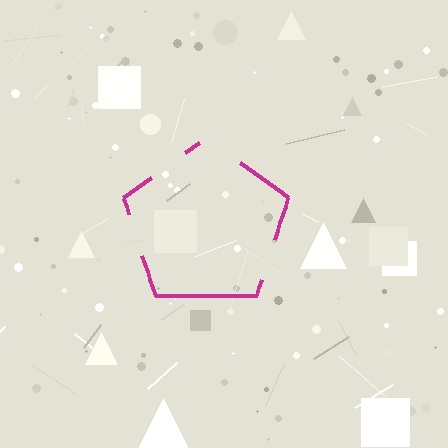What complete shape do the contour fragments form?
The contour fragments form a pentagon.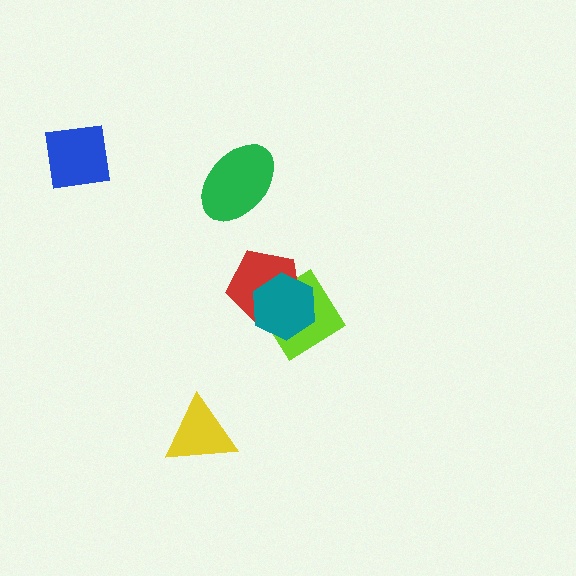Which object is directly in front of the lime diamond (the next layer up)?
The red pentagon is directly in front of the lime diamond.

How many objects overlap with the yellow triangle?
0 objects overlap with the yellow triangle.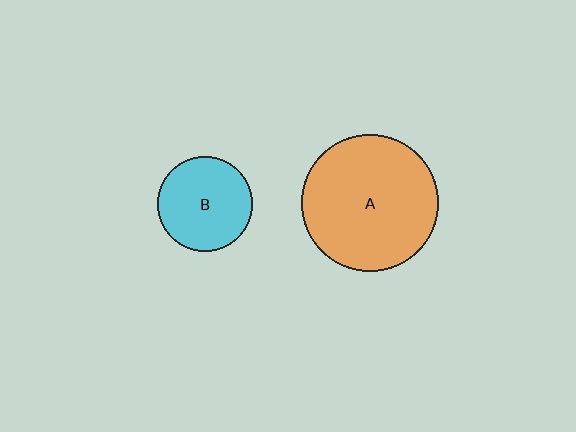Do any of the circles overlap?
No, none of the circles overlap.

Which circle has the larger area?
Circle A (orange).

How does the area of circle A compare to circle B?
Approximately 2.1 times.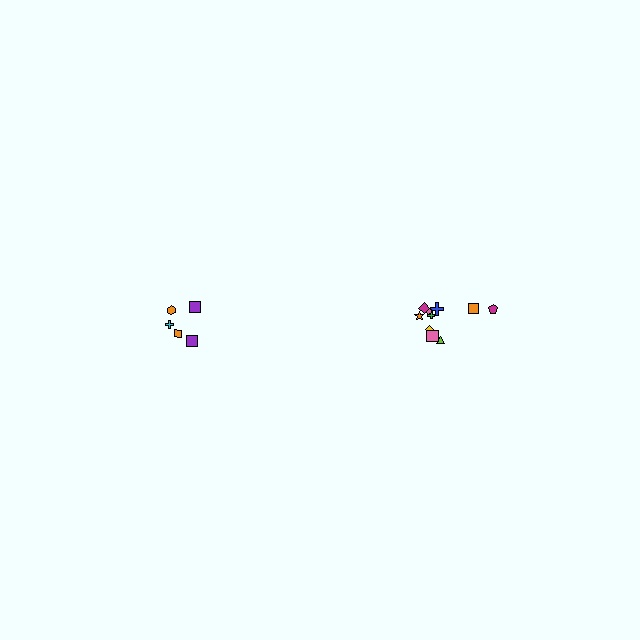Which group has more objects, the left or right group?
The right group.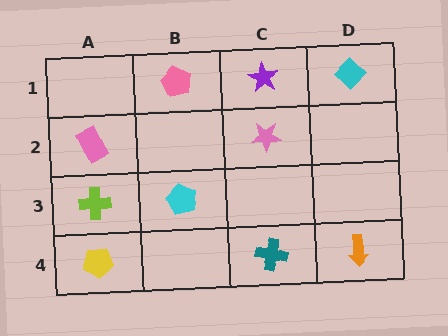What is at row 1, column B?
A pink pentagon.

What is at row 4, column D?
An orange arrow.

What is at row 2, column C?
A pink star.